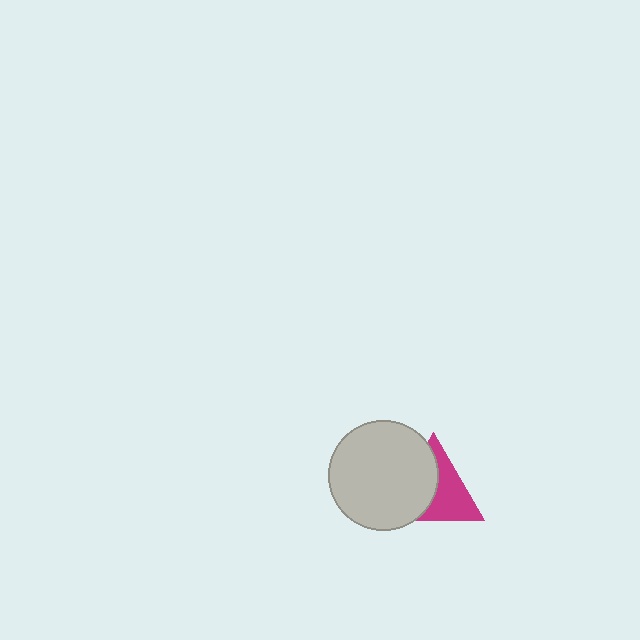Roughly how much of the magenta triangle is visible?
About half of it is visible (roughly 51%).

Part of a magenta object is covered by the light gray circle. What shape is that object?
It is a triangle.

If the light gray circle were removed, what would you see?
You would see the complete magenta triangle.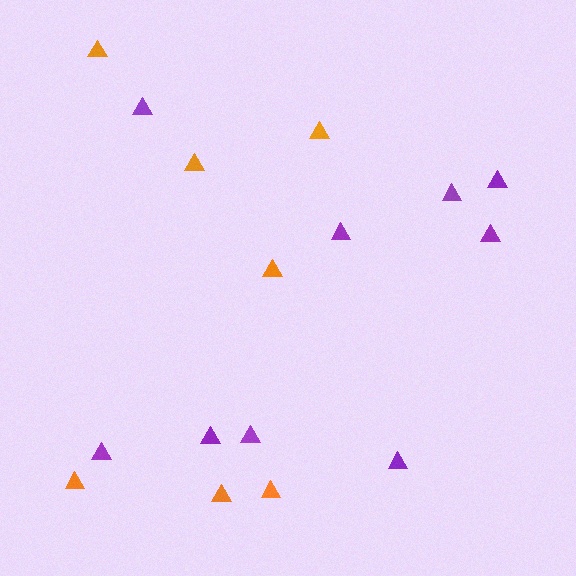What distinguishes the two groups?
There are 2 groups: one group of orange triangles (7) and one group of purple triangles (9).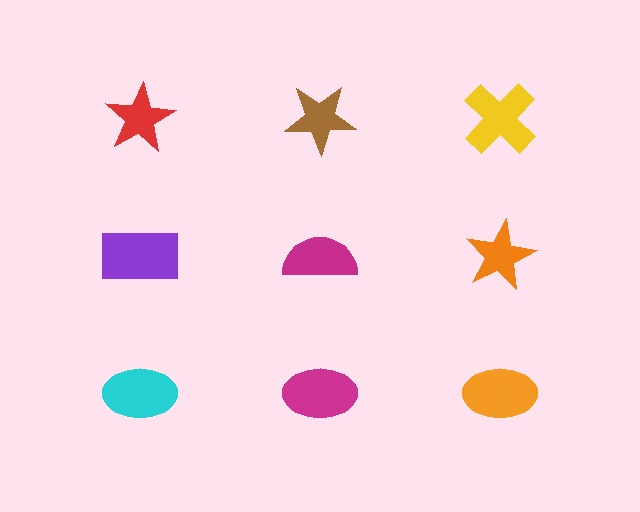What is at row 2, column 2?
A magenta semicircle.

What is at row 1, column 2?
A brown star.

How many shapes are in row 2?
3 shapes.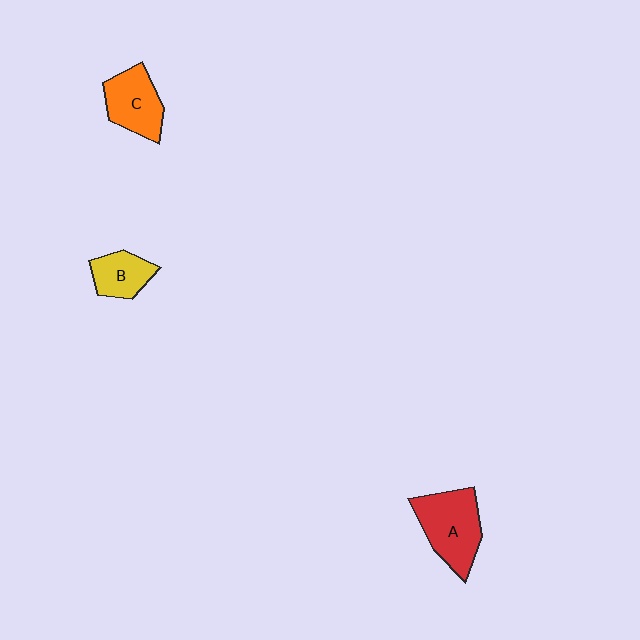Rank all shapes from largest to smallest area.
From largest to smallest: A (red), C (orange), B (yellow).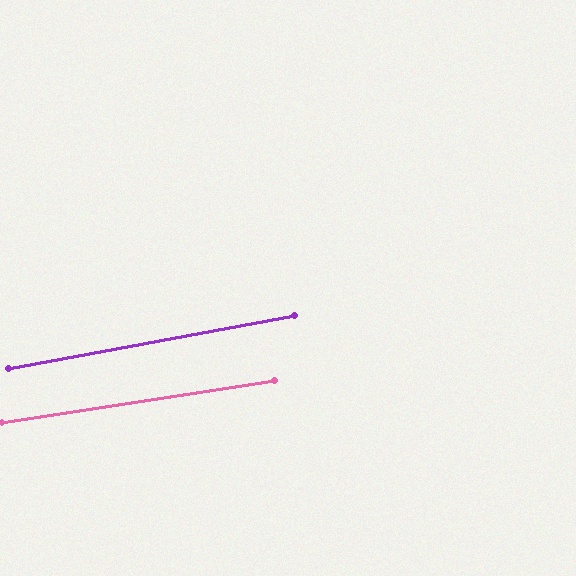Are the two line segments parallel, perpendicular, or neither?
Parallel — their directions differ by only 1.7°.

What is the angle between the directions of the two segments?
Approximately 2 degrees.